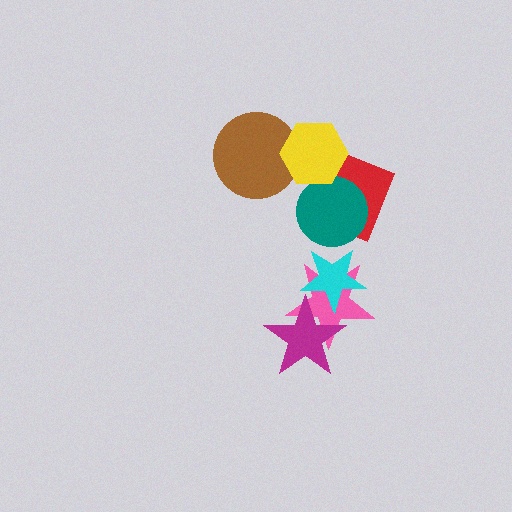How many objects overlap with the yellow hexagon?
3 objects overlap with the yellow hexagon.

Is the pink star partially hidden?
Yes, it is partially covered by another shape.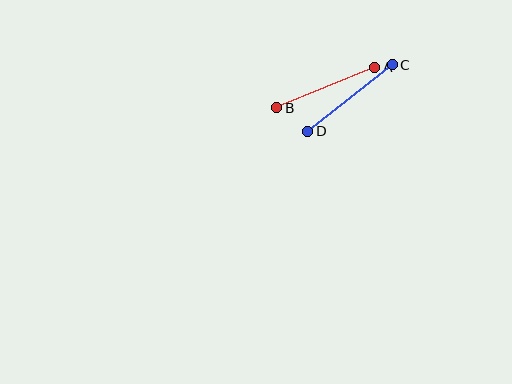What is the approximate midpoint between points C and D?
The midpoint is at approximately (350, 98) pixels.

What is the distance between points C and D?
The distance is approximately 107 pixels.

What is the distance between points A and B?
The distance is approximately 106 pixels.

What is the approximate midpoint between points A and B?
The midpoint is at approximately (326, 87) pixels.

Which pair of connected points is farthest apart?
Points C and D are farthest apart.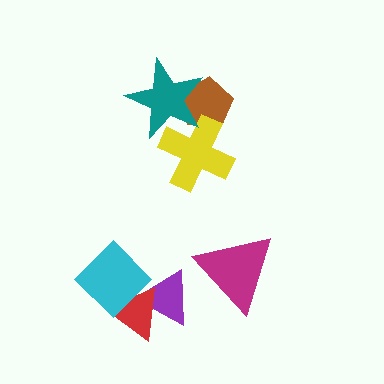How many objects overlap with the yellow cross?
2 objects overlap with the yellow cross.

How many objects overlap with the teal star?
2 objects overlap with the teal star.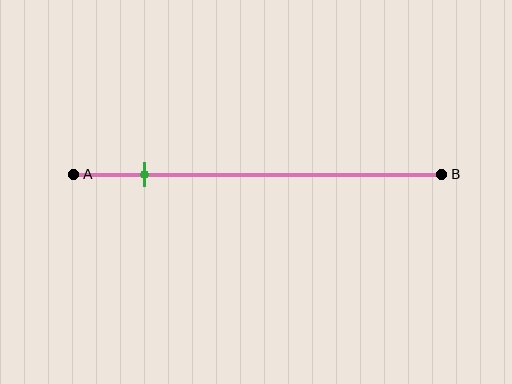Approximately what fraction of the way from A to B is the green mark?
The green mark is approximately 20% of the way from A to B.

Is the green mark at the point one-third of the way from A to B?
No, the mark is at about 20% from A, not at the 33% one-third point.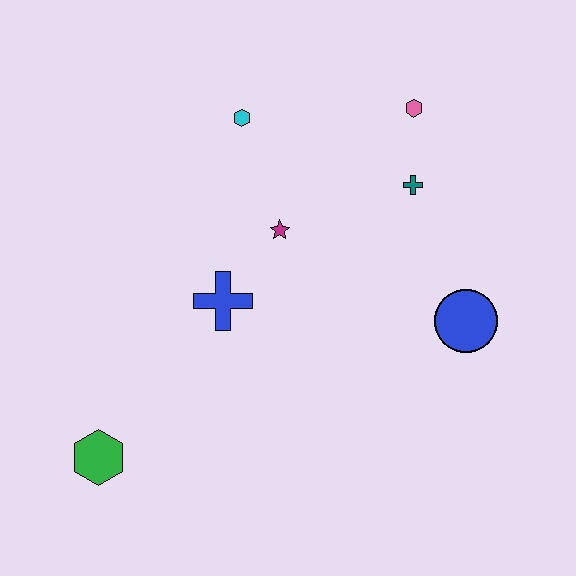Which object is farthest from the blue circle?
The green hexagon is farthest from the blue circle.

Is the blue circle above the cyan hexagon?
No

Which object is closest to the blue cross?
The magenta star is closest to the blue cross.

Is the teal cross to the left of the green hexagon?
No